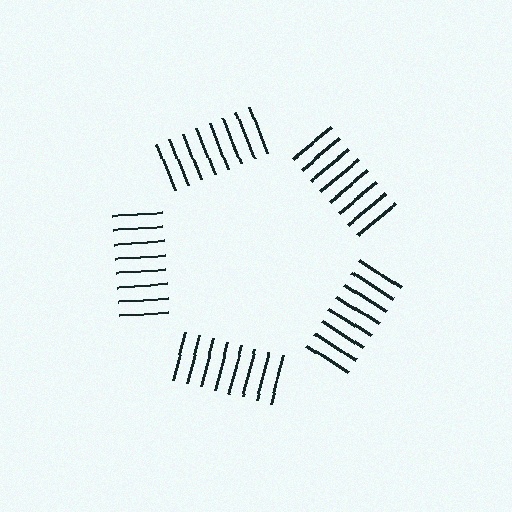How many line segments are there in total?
40 — 8 along each of the 5 edges.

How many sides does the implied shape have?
5 sides — the line-ends trace a pentagon.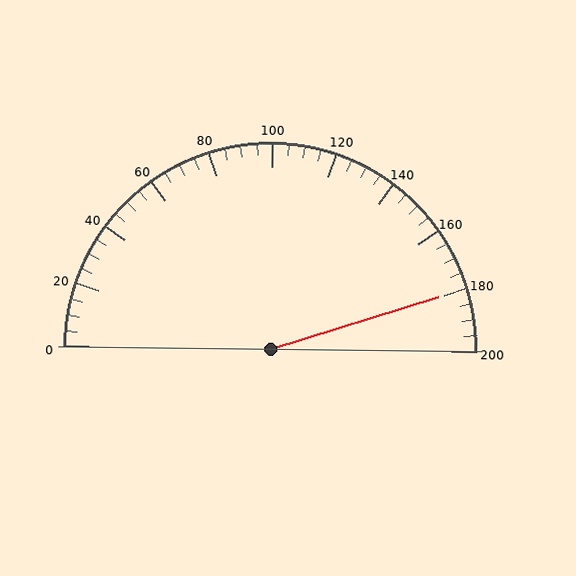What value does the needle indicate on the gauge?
The needle indicates approximately 180.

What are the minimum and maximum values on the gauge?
The gauge ranges from 0 to 200.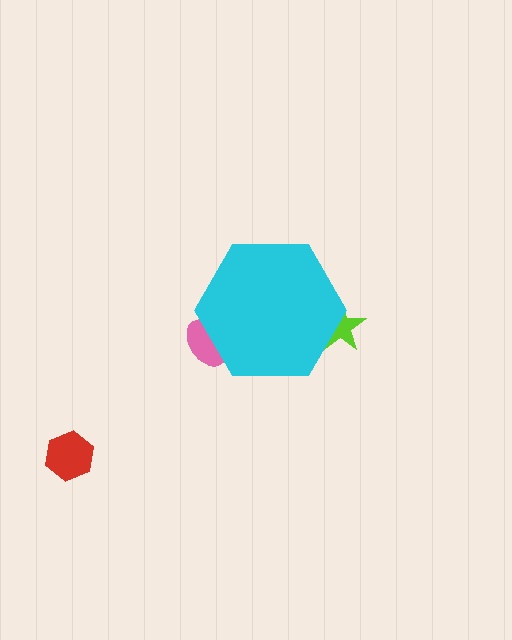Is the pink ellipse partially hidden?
Yes, the pink ellipse is partially hidden behind the cyan hexagon.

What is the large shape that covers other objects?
A cyan hexagon.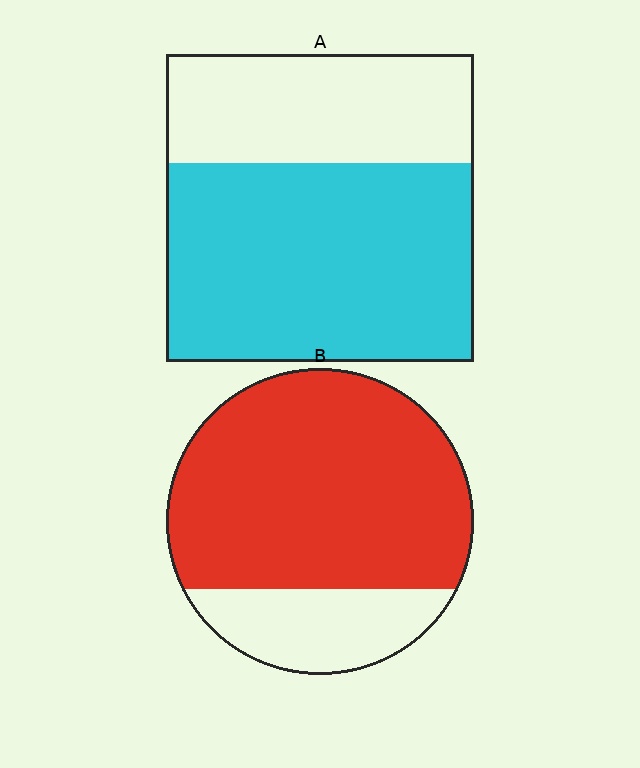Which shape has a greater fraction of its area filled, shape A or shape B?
Shape B.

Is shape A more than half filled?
Yes.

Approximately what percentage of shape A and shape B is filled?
A is approximately 65% and B is approximately 75%.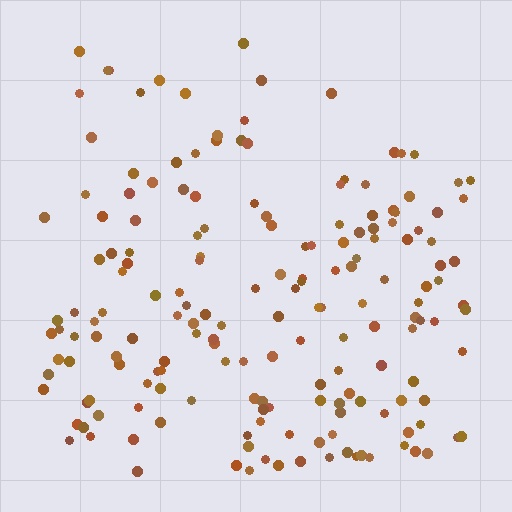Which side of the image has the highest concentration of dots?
The bottom.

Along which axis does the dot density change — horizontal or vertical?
Vertical.